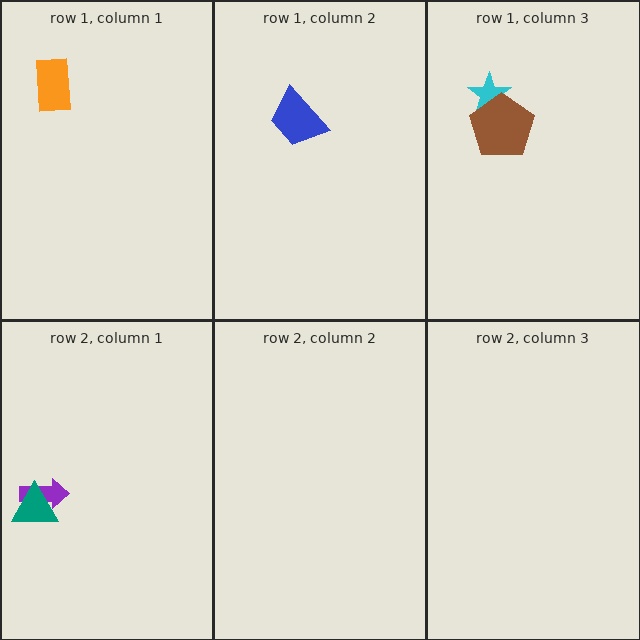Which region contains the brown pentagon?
The row 1, column 3 region.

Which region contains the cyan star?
The row 1, column 3 region.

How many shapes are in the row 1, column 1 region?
1.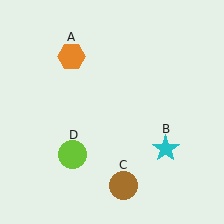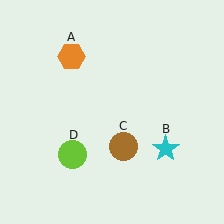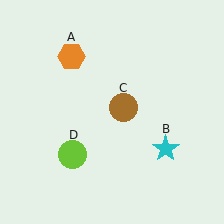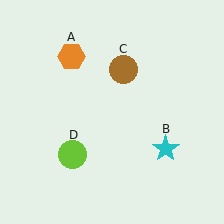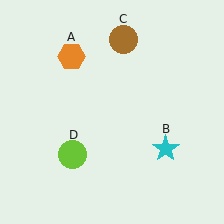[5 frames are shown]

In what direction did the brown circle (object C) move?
The brown circle (object C) moved up.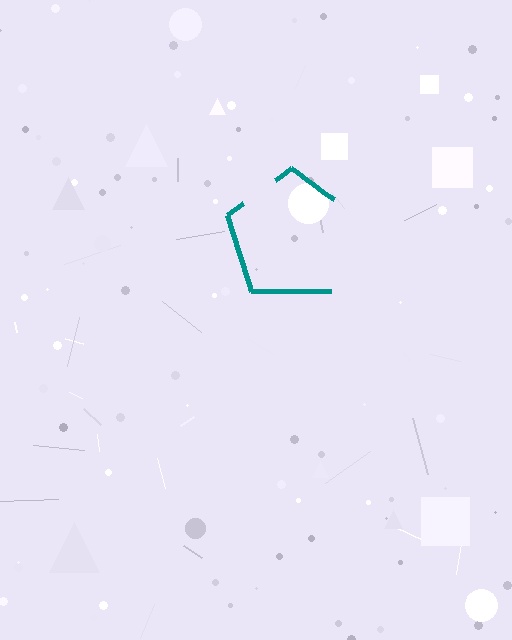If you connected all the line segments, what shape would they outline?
They would outline a pentagon.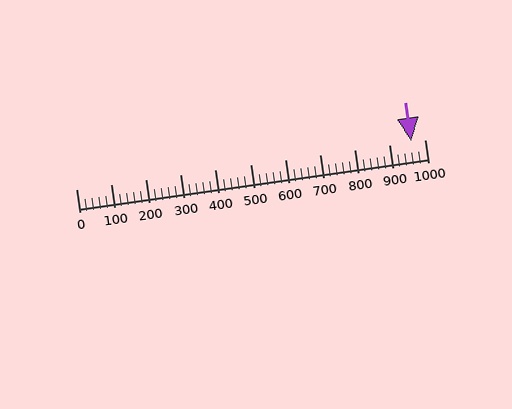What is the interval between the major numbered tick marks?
The major tick marks are spaced 100 units apart.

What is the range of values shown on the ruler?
The ruler shows values from 0 to 1000.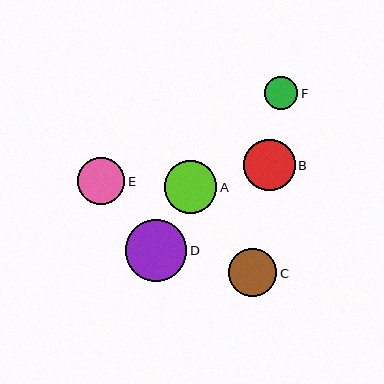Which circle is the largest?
Circle D is the largest with a size of approximately 61 pixels.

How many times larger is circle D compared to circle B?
Circle D is approximately 1.2 times the size of circle B.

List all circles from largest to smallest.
From largest to smallest: D, A, B, C, E, F.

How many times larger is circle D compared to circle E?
Circle D is approximately 1.3 times the size of circle E.